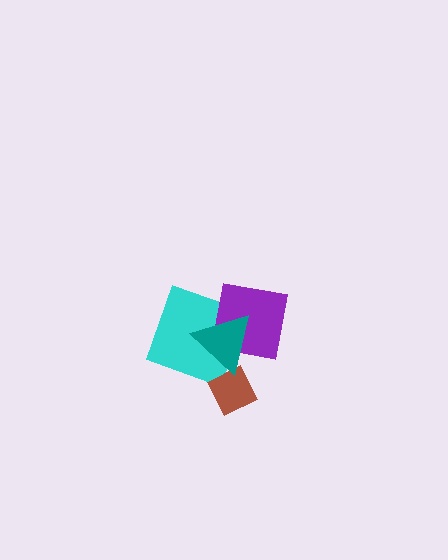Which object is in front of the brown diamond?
The teal triangle is in front of the brown diamond.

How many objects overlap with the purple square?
2 objects overlap with the purple square.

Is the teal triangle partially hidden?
No, no other shape covers it.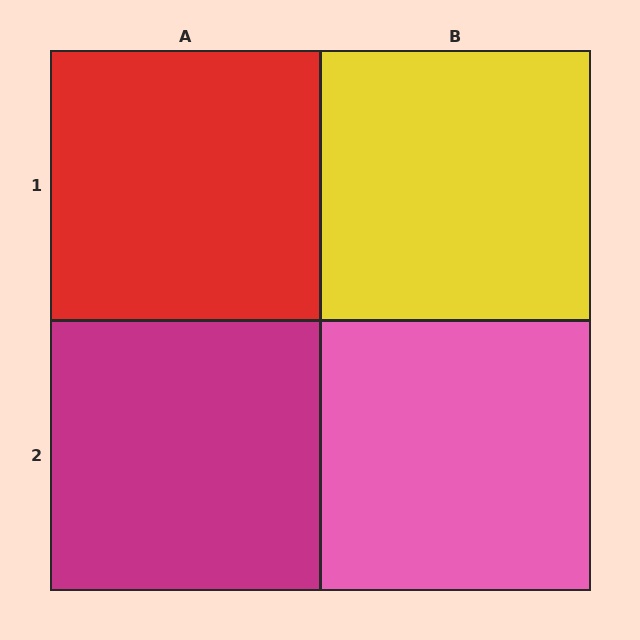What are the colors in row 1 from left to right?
Red, yellow.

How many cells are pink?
1 cell is pink.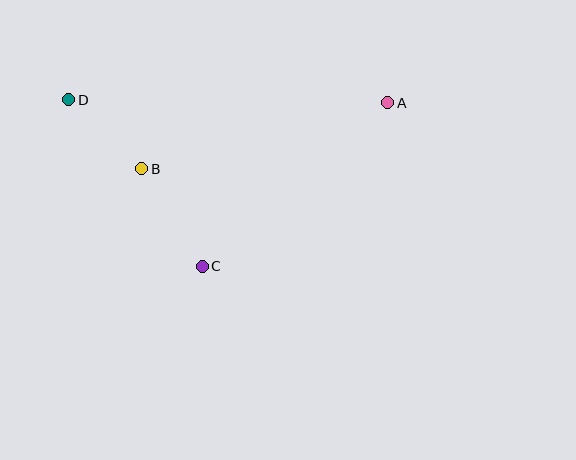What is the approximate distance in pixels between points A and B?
The distance between A and B is approximately 254 pixels.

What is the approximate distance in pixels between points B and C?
The distance between B and C is approximately 114 pixels.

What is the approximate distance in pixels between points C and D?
The distance between C and D is approximately 213 pixels.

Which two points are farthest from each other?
Points A and D are farthest from each other.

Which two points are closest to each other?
Points B and D are closest to each other.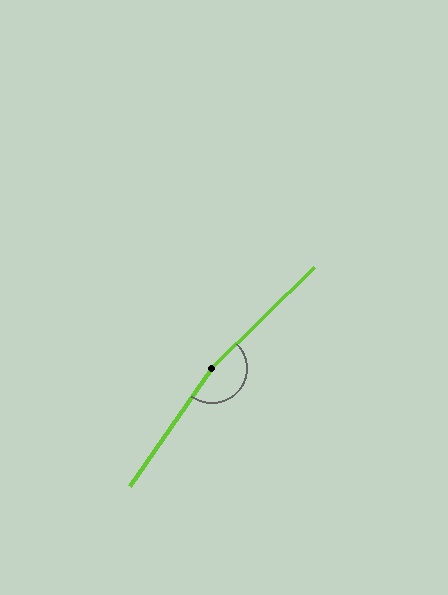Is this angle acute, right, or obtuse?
It is obtuse.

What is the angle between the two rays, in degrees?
Approximately 170 degrees.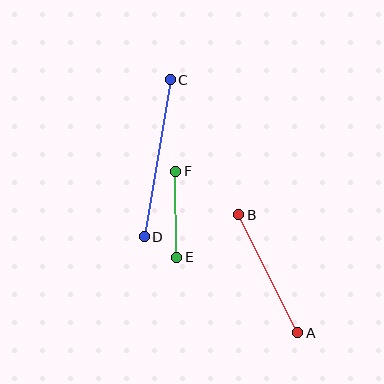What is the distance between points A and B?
The distance is approximately 132 pixels.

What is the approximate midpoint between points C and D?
The midpoint is at approximately (157, 158) pixels.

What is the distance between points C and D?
The distance is approximately 159 pixels.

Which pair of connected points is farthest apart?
Points C and D are farthest apart.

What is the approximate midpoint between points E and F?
The midpoint is at approximately (176, 214) pixels.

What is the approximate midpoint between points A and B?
The midpoint is at approximately (268, 274) pixels.